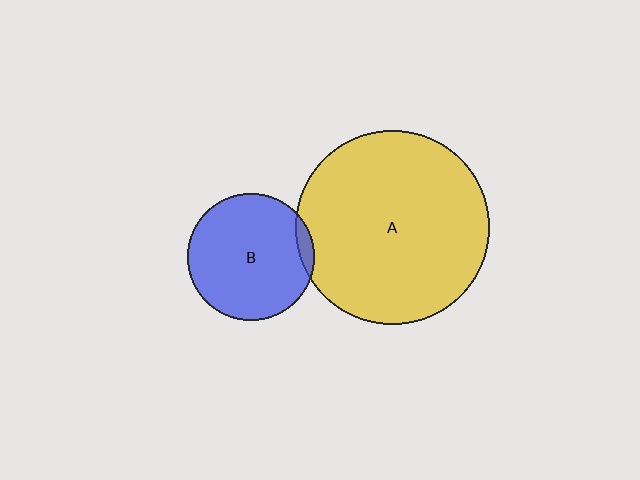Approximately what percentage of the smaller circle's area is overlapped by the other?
Approximately 5%.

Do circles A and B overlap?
Yes.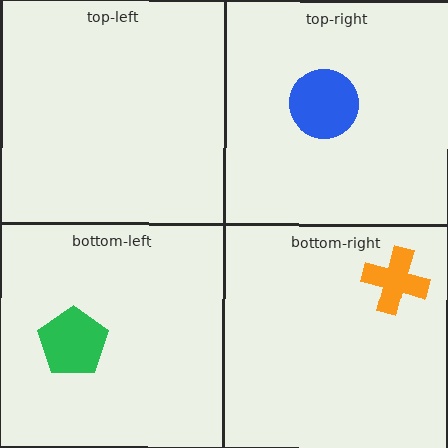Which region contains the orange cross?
The bottom-right region.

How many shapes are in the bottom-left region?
1.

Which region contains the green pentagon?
The bottom-left region.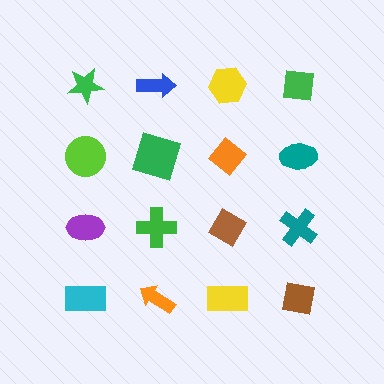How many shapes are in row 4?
4 shapes.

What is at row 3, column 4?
A teal cross.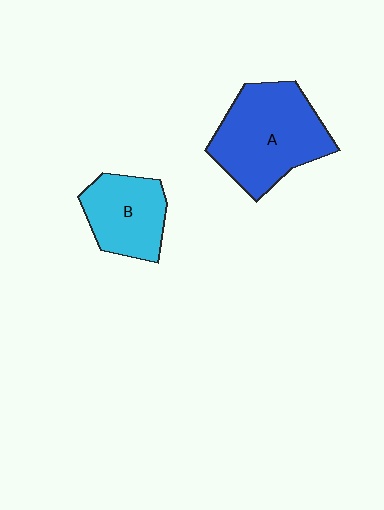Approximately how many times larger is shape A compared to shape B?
Approximately 1.6 times.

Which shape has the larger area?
Shape A (blue).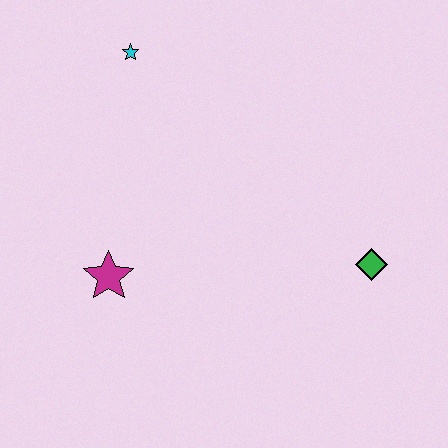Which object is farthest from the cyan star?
The green diamond is farthest from the cyan star.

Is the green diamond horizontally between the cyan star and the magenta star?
No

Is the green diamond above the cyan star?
No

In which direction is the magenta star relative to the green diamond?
The magenta star is to the left of the green diamond.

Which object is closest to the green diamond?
The magenta star is closest to the green diamond.